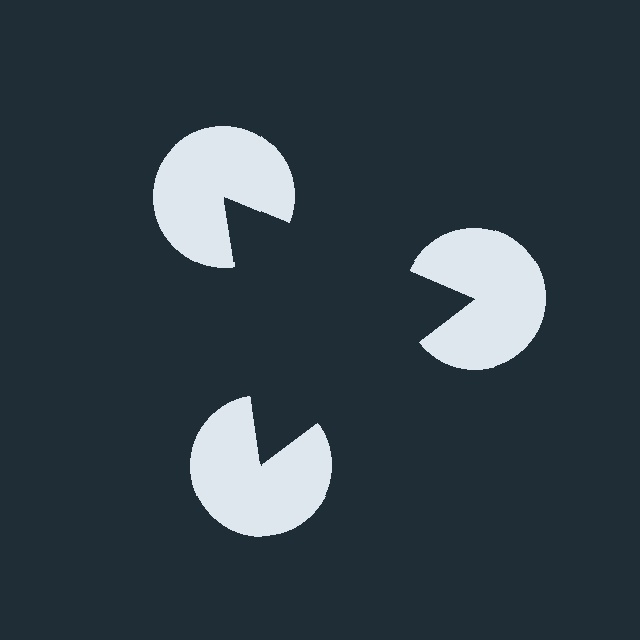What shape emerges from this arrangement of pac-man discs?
An illusory triangle — its edges are inferred from the aligned wedge cuts in the pac-man discs, not physically drawn.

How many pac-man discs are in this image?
There are 3 — one at each vertex of the illusory triangle.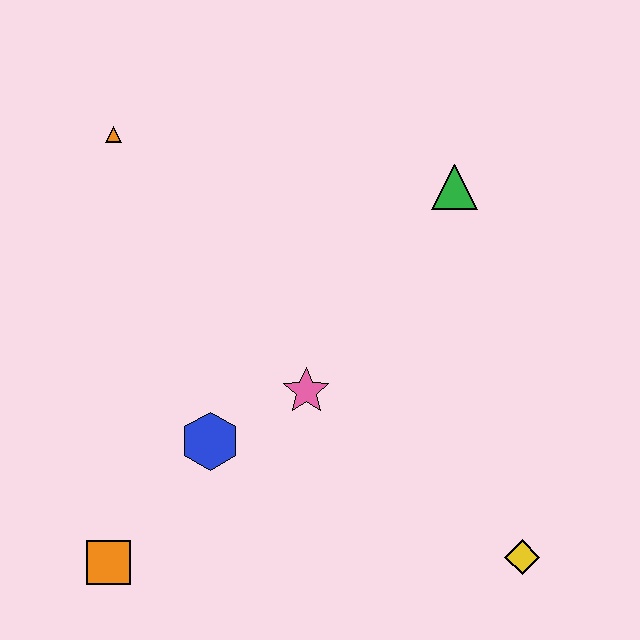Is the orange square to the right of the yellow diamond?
No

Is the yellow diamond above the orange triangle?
No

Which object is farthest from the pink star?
The orange triangle is farthest from the pink star.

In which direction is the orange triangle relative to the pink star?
The orange triangle is above the pink star.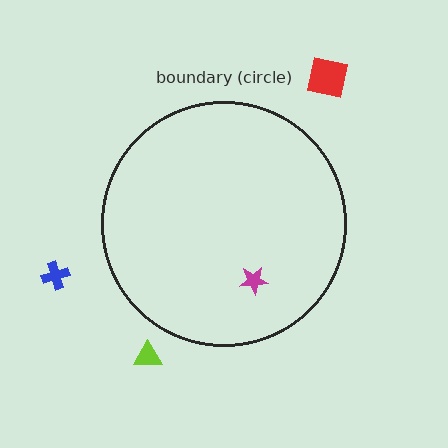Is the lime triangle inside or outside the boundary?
Outside.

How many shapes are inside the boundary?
1 inside, 3 outside.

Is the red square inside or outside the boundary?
Outside.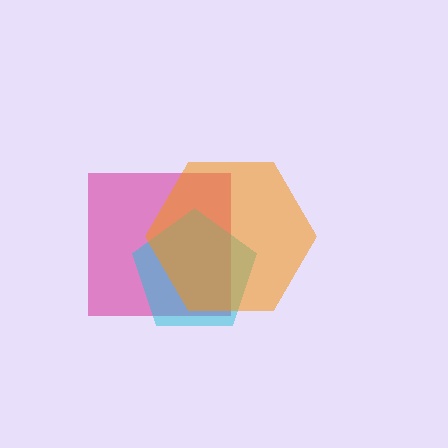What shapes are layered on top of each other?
The layered shapes are: a magenta square, a cyan pentagon, an orange hexagon.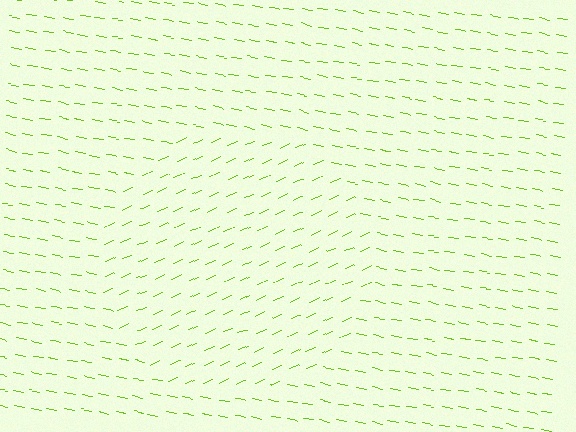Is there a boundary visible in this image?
Yes, there is a texture boundary formed by a change in line orientation.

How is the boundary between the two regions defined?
The boundary is defined purely by a change in line orientation (approximately 34 degrees difference). All lines are the same color and thickness.